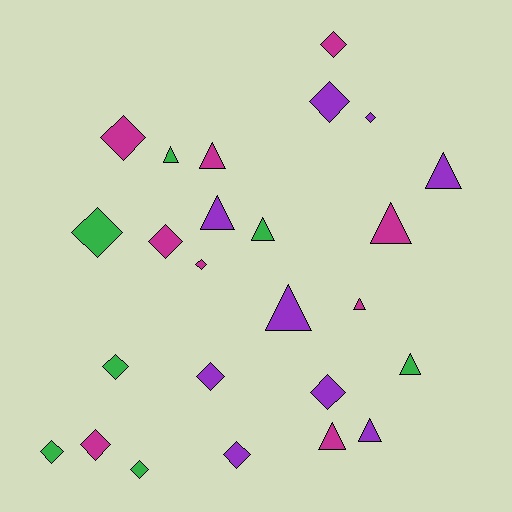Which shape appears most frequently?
Diamond, with 14 objects.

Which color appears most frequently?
Purple, with 9 objects.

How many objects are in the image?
There are 25 objects.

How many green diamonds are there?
There are 4 green diamonds.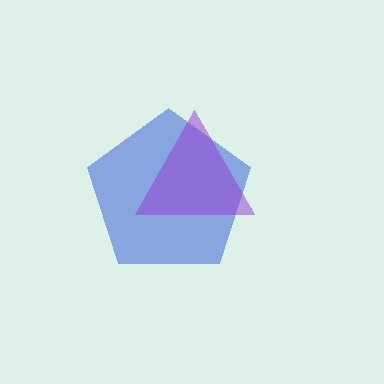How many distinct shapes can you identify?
There are 2 distinct shapes: a blue pentagon, a purple triangle.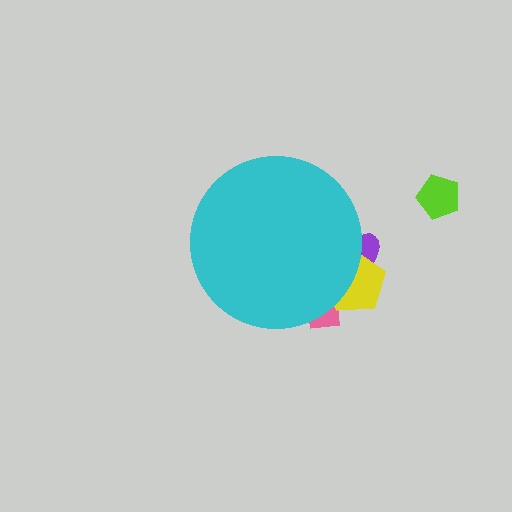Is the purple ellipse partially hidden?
Yes, the purple ellipse is partially hidden behind the cyan circle.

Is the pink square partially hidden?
Yes, the pink square is partially hidden behind the cyan circle.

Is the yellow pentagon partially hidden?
Yes, the yellow pentagon is partially hidden behind the cyan circle.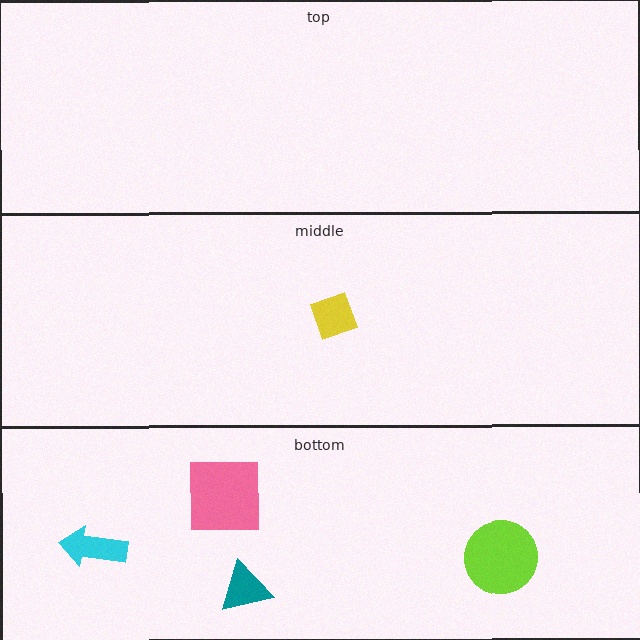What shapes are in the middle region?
The yellow diamond.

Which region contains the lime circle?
The bottom region.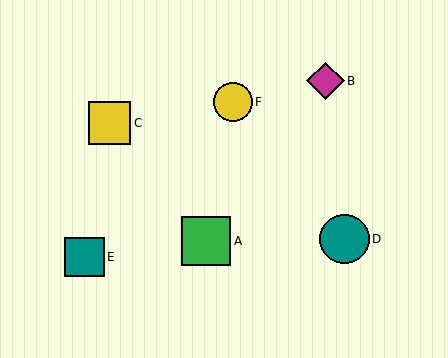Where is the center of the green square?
The center of the green square is at (206, 241).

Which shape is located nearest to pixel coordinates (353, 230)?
The teal circle (labeled D) at (345, 239) is nearest to that location.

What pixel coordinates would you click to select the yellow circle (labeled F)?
Click at (233, 102) to select the yellow circle F.